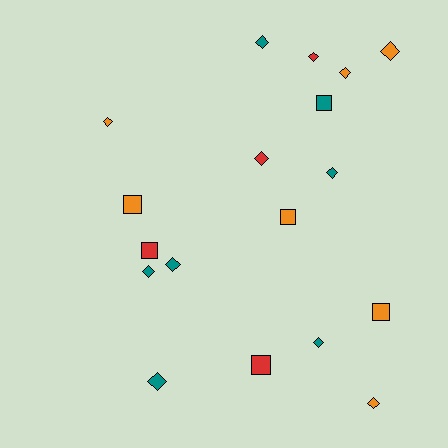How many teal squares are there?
There is 1 teal square.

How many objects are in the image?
There are 18 objects.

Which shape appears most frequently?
Diamond, with 12 objects.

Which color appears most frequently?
Orange, with 7 objects.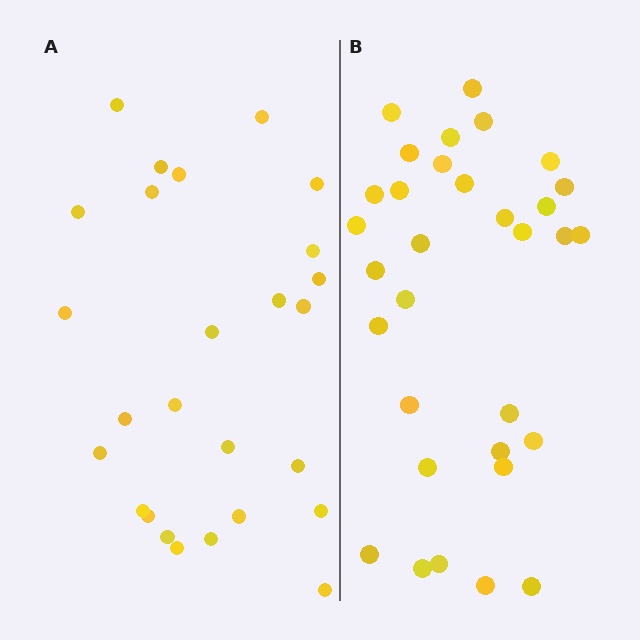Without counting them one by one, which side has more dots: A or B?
Region B (the right region) has more dots.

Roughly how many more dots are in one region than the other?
Region B has about 6 more dots than region A.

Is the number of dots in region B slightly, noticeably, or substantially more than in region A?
Region B has only slightly more — the two regions are fairly close. The ratio is roughly 1.2 to 1.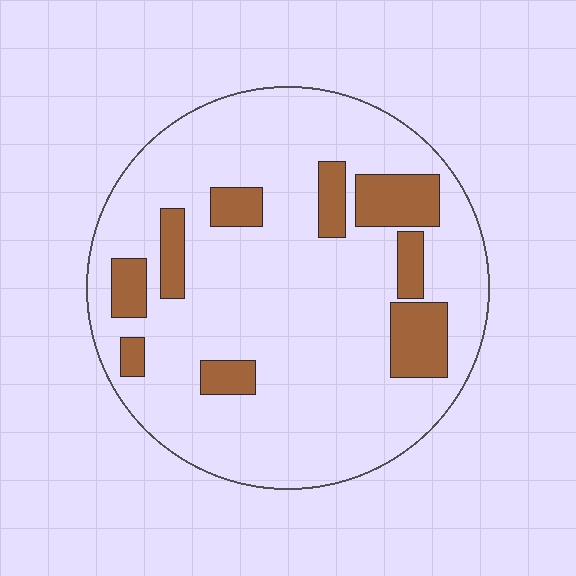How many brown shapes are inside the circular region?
9.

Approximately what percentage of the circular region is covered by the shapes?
Approximately 15%.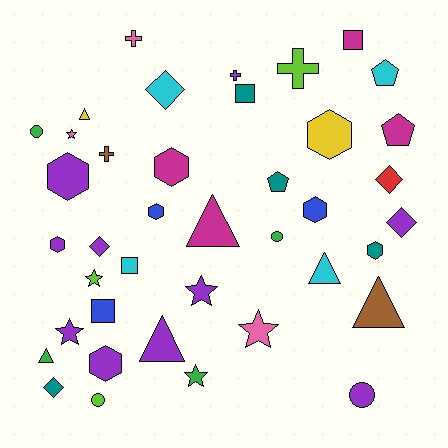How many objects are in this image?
There are 40 objects.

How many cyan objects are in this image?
There are 4 cyan objects.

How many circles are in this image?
There are 4 circles.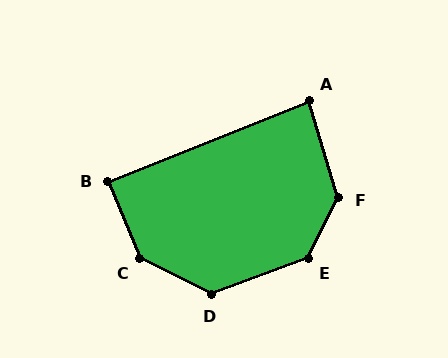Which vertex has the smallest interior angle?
A, at approximately 85 degrees.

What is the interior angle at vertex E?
Approximately 136 degrees (obtuse).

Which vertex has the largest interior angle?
C, at approximately 139 degrees.